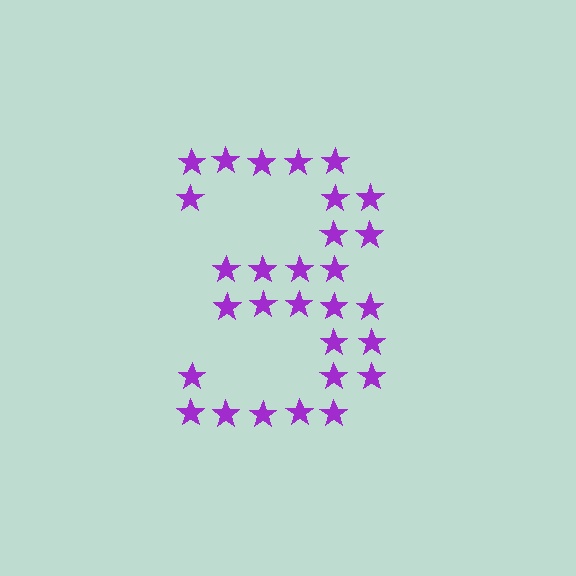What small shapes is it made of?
It is made of small stars.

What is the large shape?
The large shape is the digit 3.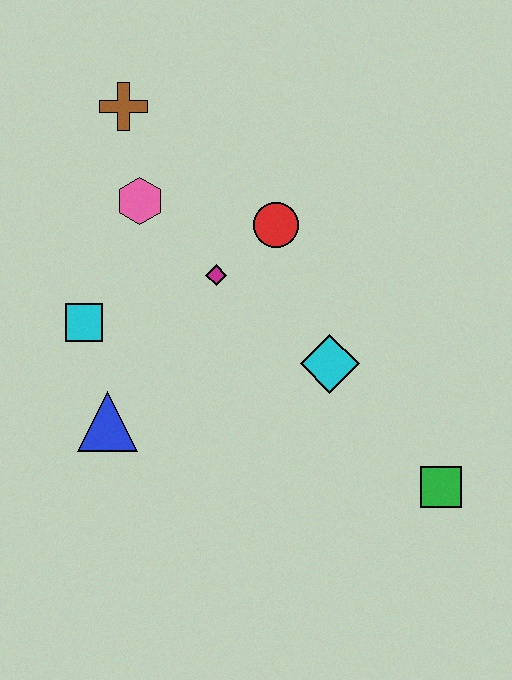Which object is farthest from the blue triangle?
The green square is farthest from the blue triangle.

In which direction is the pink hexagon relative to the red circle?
The pink hexagon is to the left of the red circle.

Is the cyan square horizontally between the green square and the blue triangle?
No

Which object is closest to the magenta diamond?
The red circle is closest to the magenta diamond.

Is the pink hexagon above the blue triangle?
Yes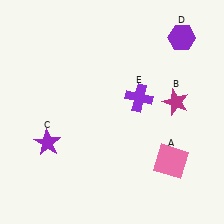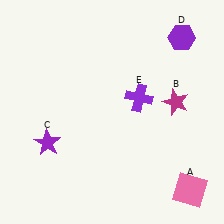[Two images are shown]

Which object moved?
The pink square (A) moved down.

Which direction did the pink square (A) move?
The pink square (A) moved down.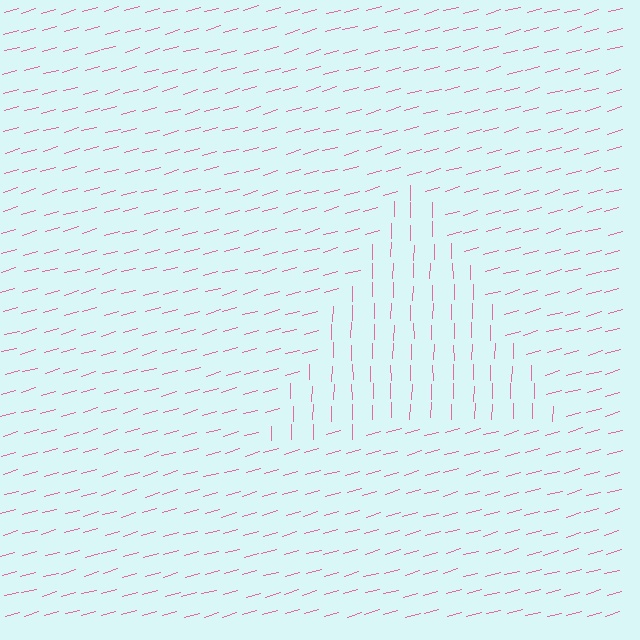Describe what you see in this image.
The image is filled with small pink line segments. A triangle region in the image has lines oriented differently from the surrounding lines, creating a visible texture boundary.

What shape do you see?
I see a triangle.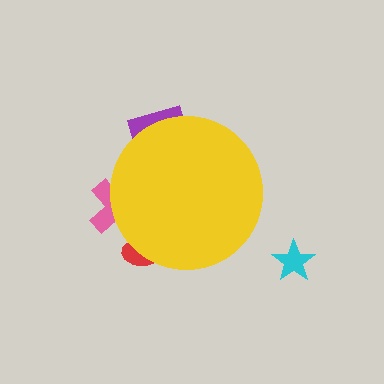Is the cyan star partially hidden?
No, the cyan star is fully visible.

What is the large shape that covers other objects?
A yellow circle.